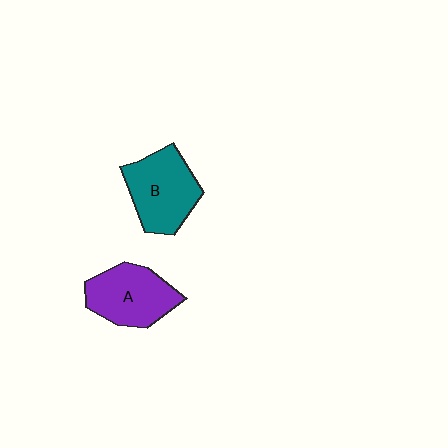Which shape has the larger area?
Shape B (teal).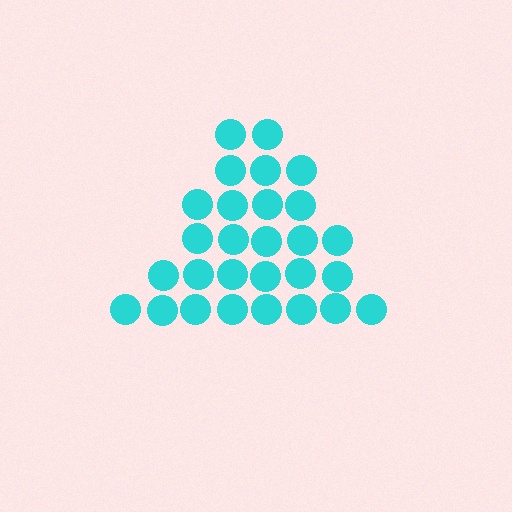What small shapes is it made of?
It is made of small circles.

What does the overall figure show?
The overall figure shows a triangle.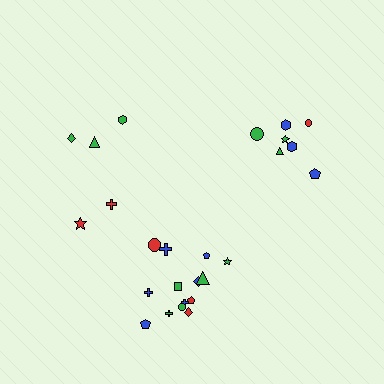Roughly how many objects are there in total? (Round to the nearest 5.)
Roughly 25 objects in total.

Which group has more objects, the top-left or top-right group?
The top-right group.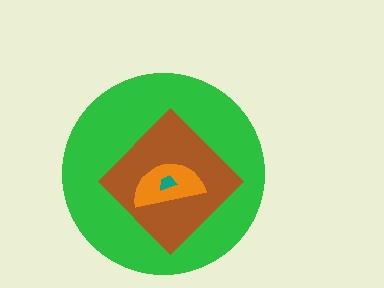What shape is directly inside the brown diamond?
The orange semicircle.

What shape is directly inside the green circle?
The brown diamond.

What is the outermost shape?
The green circle.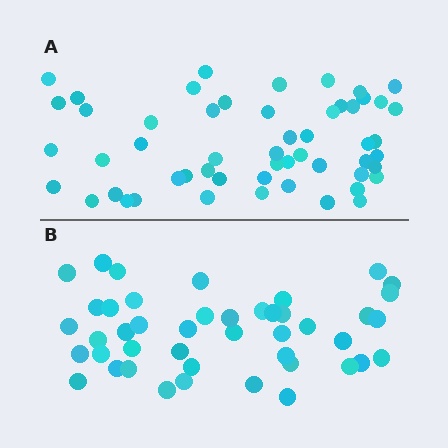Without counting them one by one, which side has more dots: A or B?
Region A (the top region) has more dots.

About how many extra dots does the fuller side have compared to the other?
Region A has roughly 10 or so more dots than region B.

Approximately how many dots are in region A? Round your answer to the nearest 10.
About 50 dots. (The exact count is 54, which rounds to 50.)